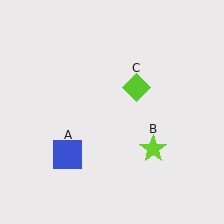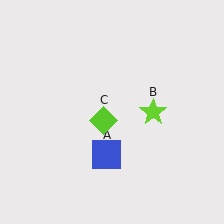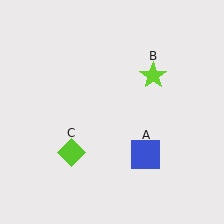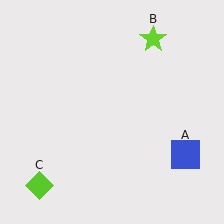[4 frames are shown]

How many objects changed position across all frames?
3 objects changed position: blue square (object A), lime star (object B), lime diamond (object C).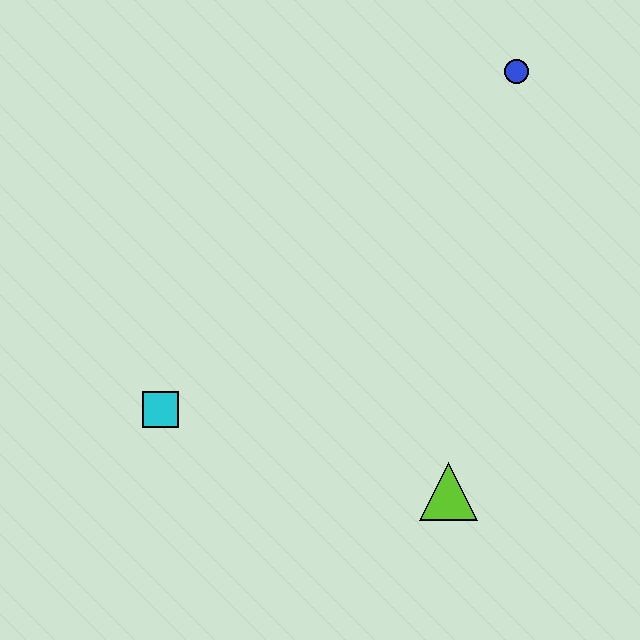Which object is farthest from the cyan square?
The blue circle is farthest from the cyan square.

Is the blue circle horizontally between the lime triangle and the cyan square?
No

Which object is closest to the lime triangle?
The cyan square is closest to the lime triangle.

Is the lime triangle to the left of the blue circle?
Yes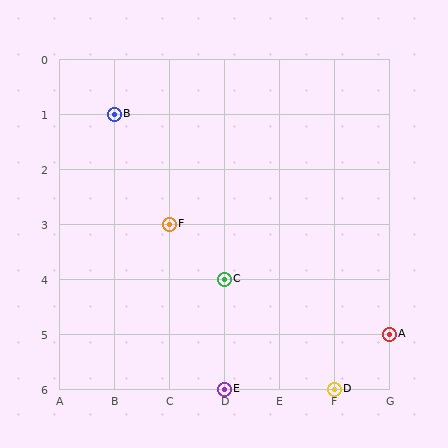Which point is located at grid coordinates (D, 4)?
Point C is at (D, 4).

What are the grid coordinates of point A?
Point A is at grid coordinates (G, 5).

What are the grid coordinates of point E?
Point E is at grid coordinates (D, 6).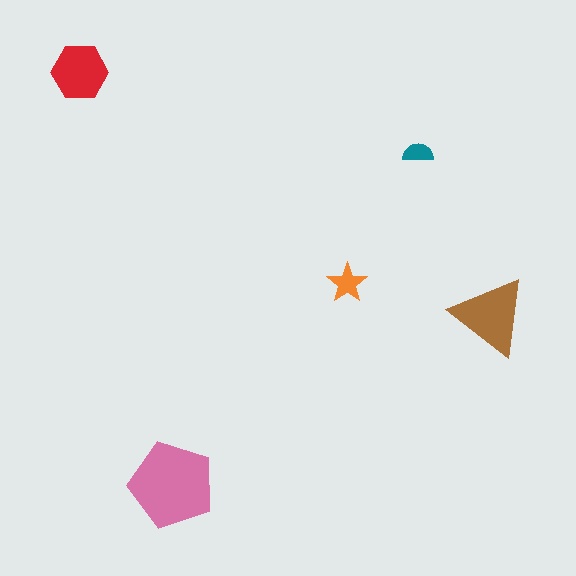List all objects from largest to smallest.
The pink pentagon, the brown triangle, the red hexagon, the orange star, the teal semicircle.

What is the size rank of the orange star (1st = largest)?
4th.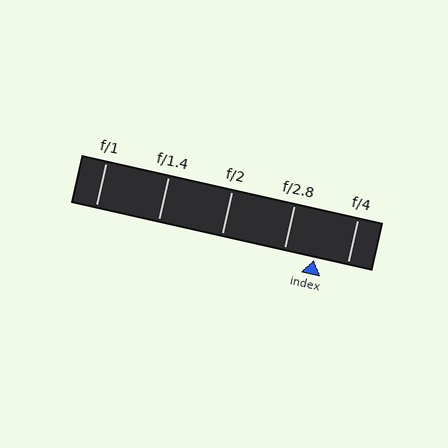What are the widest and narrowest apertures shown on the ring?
The widest aperture shown is f/1 and the narrowest is f/4.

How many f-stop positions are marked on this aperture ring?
There are 5 f-stop positions marked.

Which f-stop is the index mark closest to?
The index mark is closest to f/2.8.